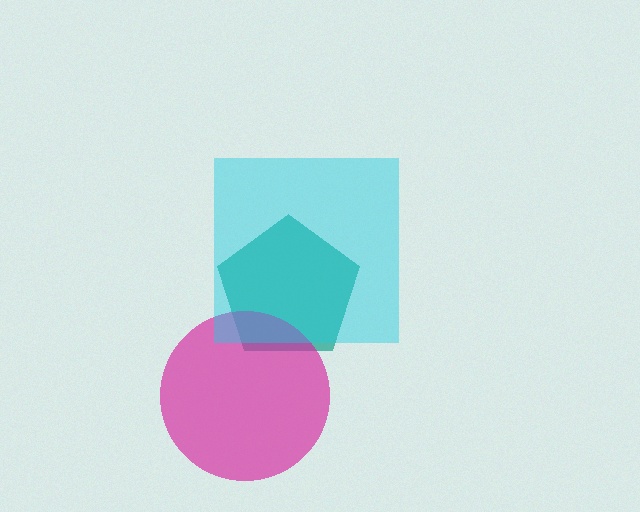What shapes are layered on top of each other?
The layered shapes are: a teal pentagon, a magenta circle, a cyan square.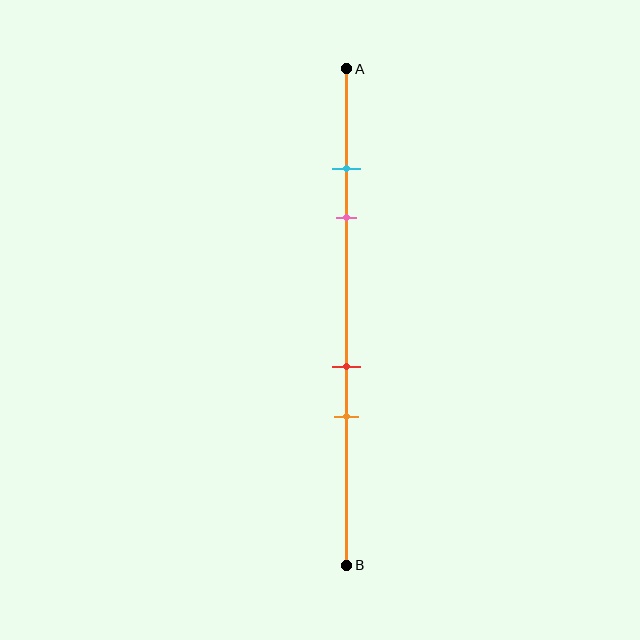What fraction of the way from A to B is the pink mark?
The pink mark is approximately 30% (0.3) of the way from A to B.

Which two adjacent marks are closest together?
The cyan and pink marks are the closest adjacent pair.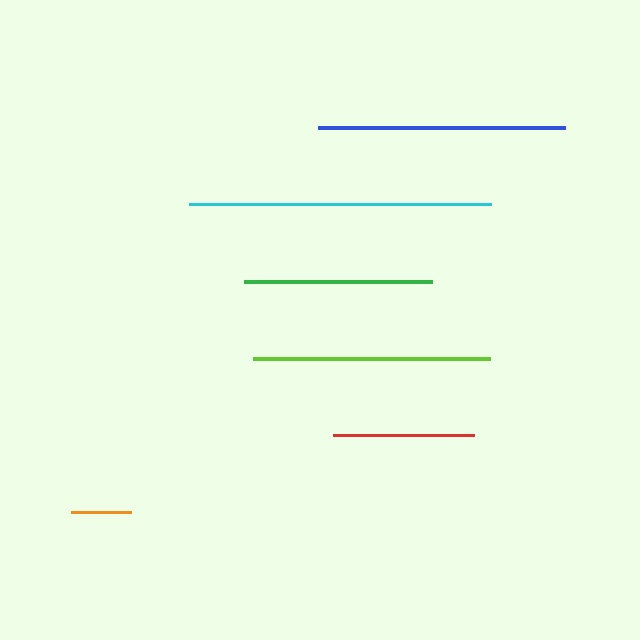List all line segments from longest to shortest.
From longest to shortest: cyan, blue, lime, green, red, orange.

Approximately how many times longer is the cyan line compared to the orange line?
The cyan line is approximately 5.0 times the length of the orange line.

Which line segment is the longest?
The cyan line is the longest at approximately 302 pixels.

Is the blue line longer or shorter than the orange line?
The blue line is longer than the orange line.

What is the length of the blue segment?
The blue segment is approximately 247 pixels long.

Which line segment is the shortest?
The orange line is the shortest at approximately 60 pixels.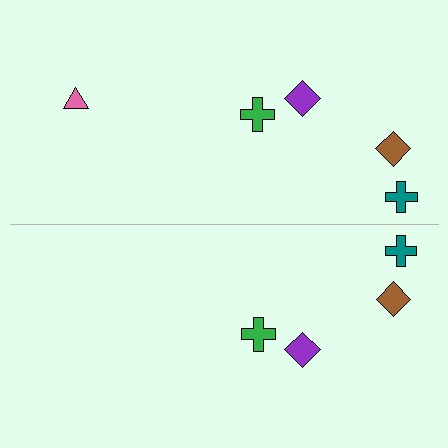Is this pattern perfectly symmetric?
No, the pattern is not perfectly symmetric. A pink triangle is missing from the bottom side.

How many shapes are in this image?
There are 9 shapes in this image.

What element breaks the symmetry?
A pink triangle is missing from the bottom side.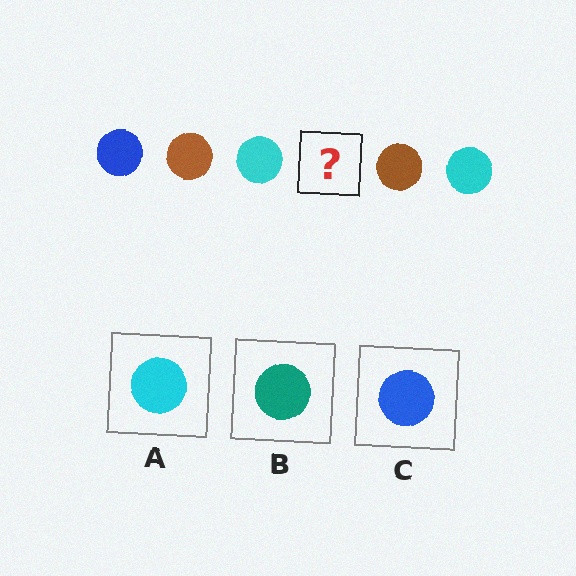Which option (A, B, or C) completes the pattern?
C.